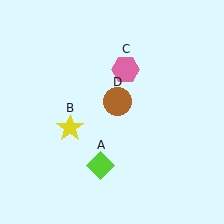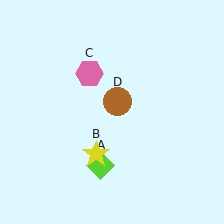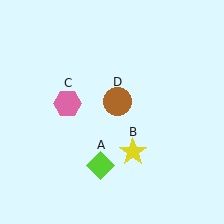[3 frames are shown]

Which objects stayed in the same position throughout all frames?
Lime diamond (object A) and brown circle (object D) remained stationary.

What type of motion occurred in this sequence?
The yellow star (object B), pink hexagon (object C) rotated counterclockwise around the center of the scene.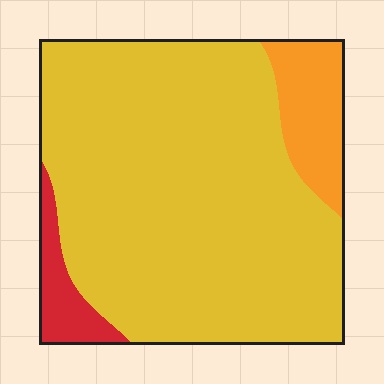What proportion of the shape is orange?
Orange covers roughly 10% of the shape.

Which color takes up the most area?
Yellow, at roughly 85%.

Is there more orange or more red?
Orange.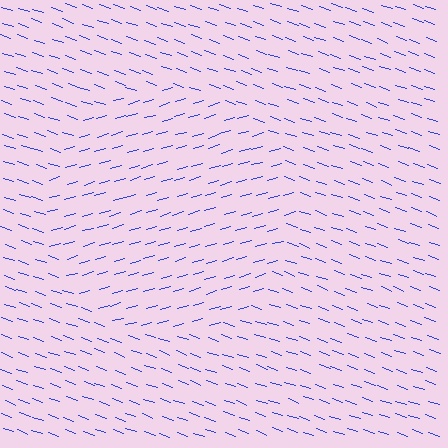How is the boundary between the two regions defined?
The boundary is defined purely by a change in line orientation (approximately 36 degrees difference). All lines are the same color and thickness.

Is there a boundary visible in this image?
Yes, there is a texture boundary formed by a change in line orientation.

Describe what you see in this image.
The image is filled with small blue line segments. A circle region in the image has lines oriented differently from the surrounding lines, creating a visible texture boundary.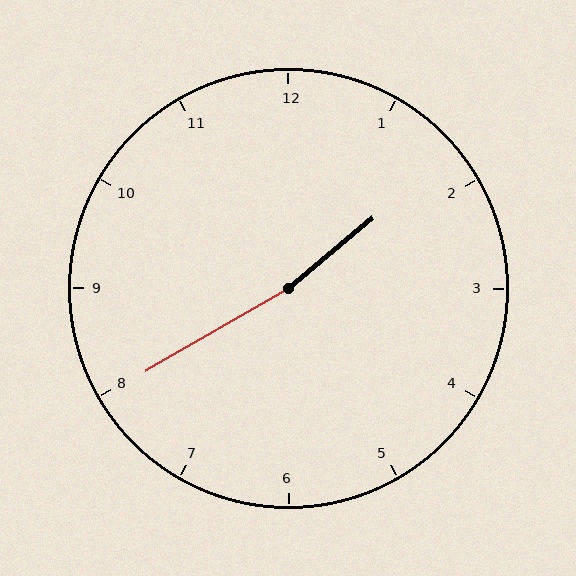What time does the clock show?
1:40.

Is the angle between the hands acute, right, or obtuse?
It is obtuse.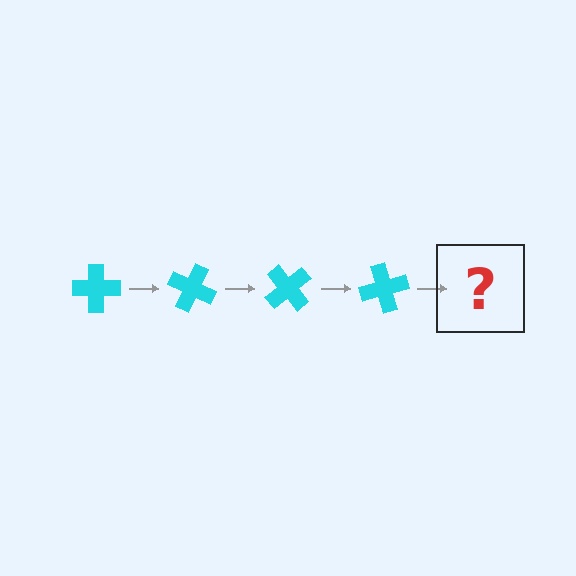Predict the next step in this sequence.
The next step is a cyan cross rotated 100 degrees.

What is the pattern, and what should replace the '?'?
The pattern is that the cross rotates 25 degrees each step. The '?' should be a cyan cross rotated 100 degrees.